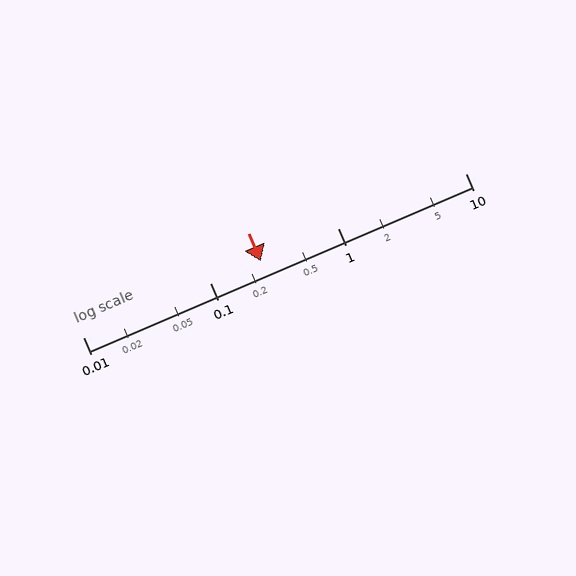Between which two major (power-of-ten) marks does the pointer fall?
The pointer is between 0.1 and 1.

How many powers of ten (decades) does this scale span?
The scale spans 3 decades, from 0.01 to 10.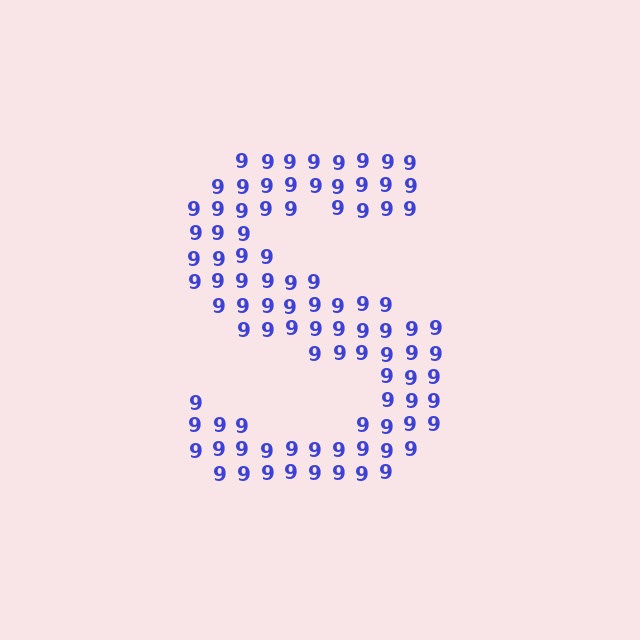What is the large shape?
The large shape is the letter S.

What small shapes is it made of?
It is made of small digit 9's.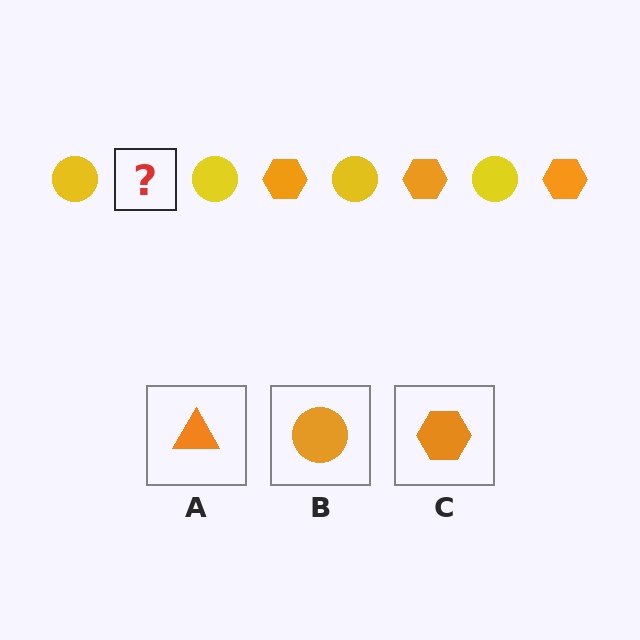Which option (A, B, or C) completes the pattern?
C.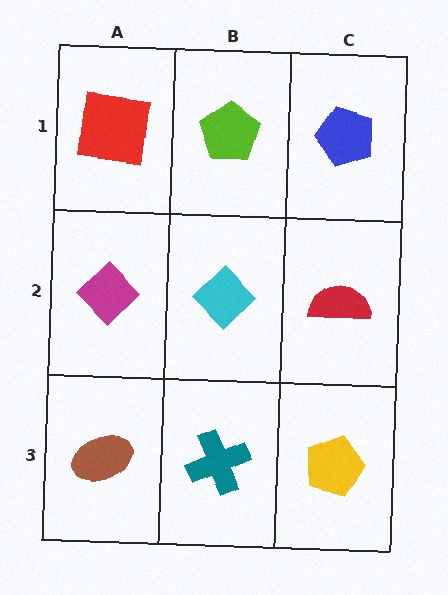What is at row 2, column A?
A magenta diamond.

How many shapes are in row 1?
3 shapes.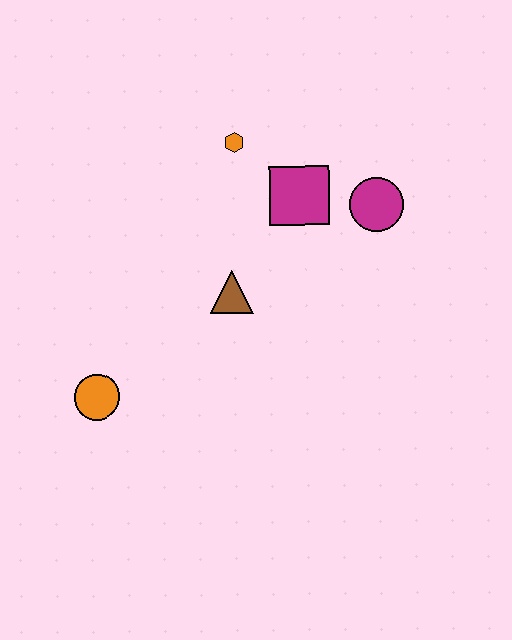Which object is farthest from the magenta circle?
The orange circle is farthest from the magenta circle.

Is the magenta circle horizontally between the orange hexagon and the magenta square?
No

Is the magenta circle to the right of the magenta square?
Yes